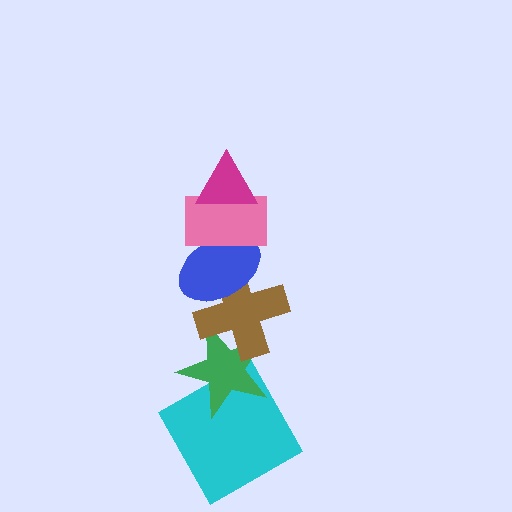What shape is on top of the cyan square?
The green star is on top of the cyan square.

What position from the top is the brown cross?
The brown cross is 4th from the top.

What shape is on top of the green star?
The brown cross is on top of the green star.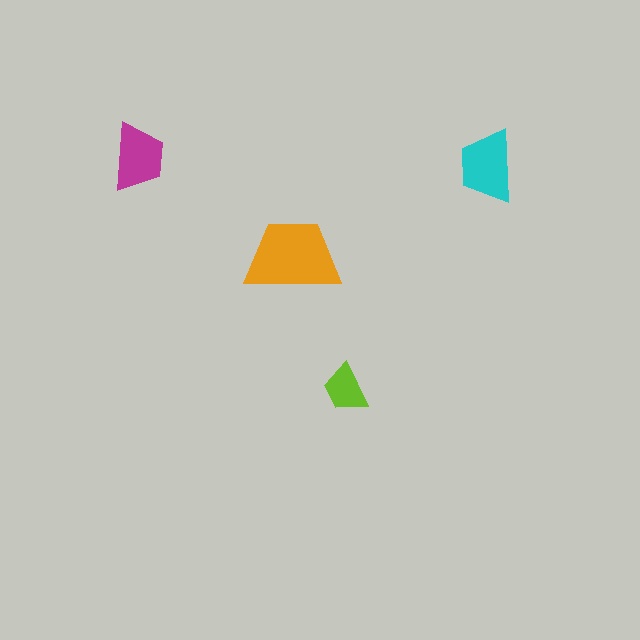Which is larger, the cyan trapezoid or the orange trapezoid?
The orange one.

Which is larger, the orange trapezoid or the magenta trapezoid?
The orange one.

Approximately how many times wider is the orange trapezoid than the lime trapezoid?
About 2 times wider.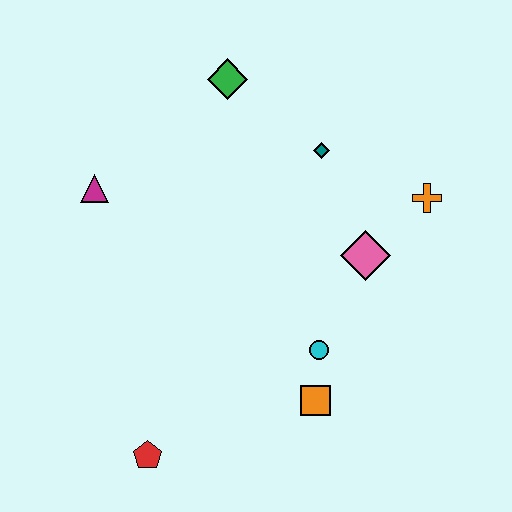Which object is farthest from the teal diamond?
The red pentagon is farthest from the teal diamond.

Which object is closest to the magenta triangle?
The green diamond is closest to the magenta triangle.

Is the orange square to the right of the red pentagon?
Yes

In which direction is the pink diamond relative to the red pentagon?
The pink diamond is to the right of the red pentagon.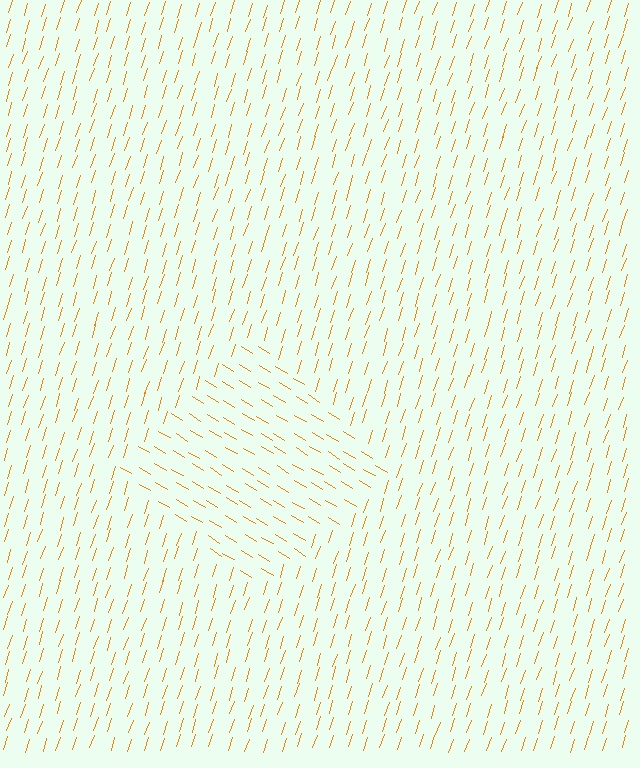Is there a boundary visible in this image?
Yes, there is a texture boundary formed by a change in line orientation.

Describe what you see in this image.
The image is filled with small orange line segments. A diamond region in the image has lines oriented differently from the surrounding lines, creating a visible texture boundary.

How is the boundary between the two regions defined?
The boundary is defined purely by a change in line orientation (approximately 76 degrees difference). All lines are the same color and thickness.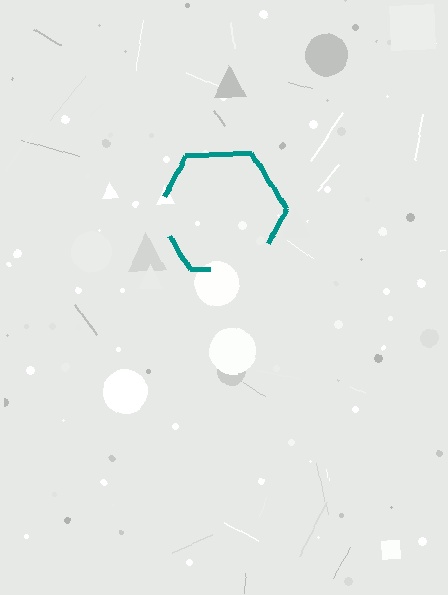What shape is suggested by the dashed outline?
The dashed outline suggests a hexagon.